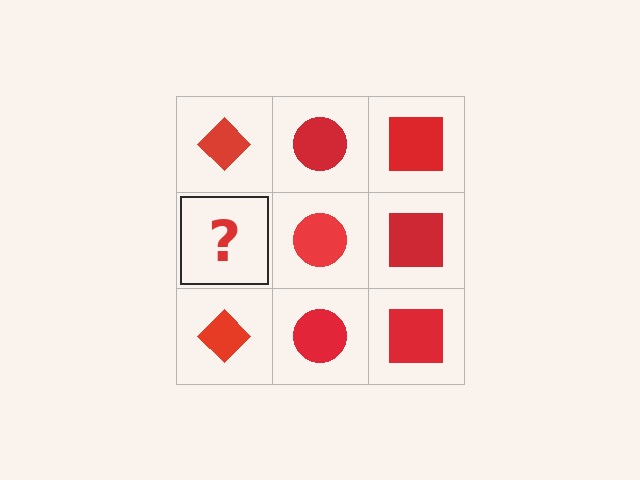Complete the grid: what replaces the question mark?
The question mark should be replaced with a red diamond.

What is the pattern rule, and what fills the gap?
The rule is that each column has a consistent shape. The gap should be filled with a red diamond.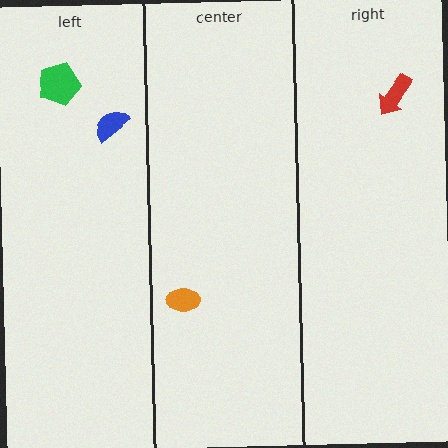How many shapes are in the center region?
1.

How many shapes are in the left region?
2.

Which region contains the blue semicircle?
The left region.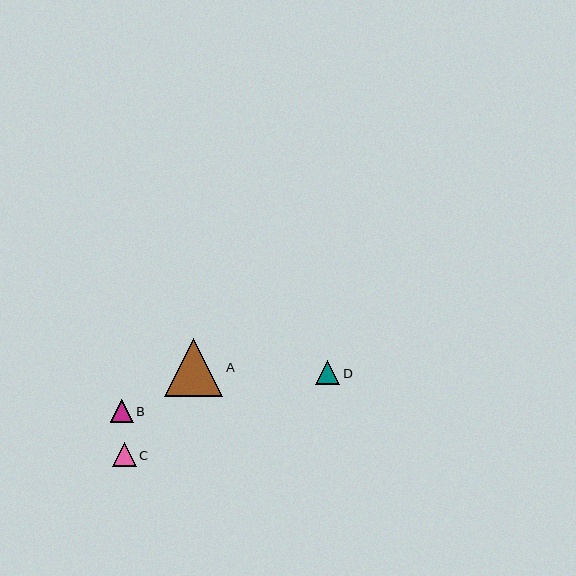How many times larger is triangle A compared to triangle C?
Triangle A is approximately 2.5 times the size of triangle C.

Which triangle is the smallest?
Triangle B is the smallest with a size of approximately 22 pixels.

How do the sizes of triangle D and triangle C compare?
Triangle D and triangle C are approximately the same size.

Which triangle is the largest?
Triangle A is the largest with a size of approximately 58 pixels.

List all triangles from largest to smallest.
From largest to smallest: A, D, C, B.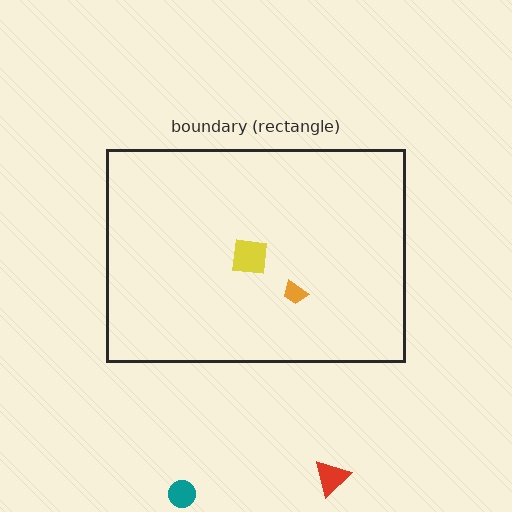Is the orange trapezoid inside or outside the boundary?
Inside.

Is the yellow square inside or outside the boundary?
Inside.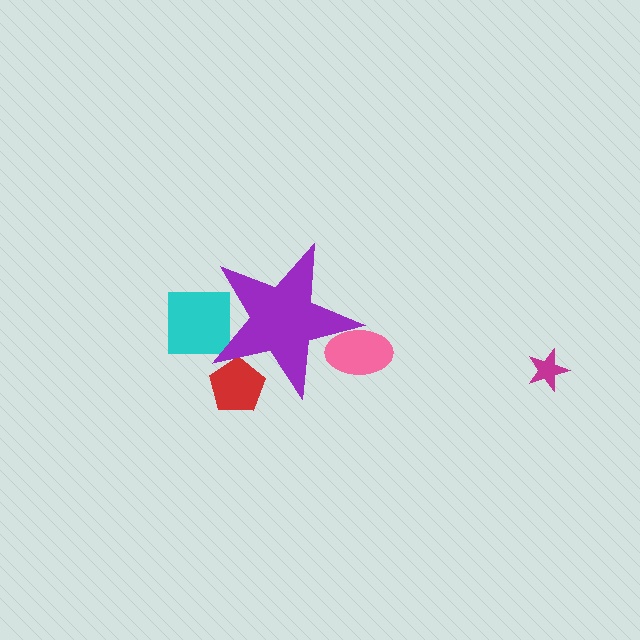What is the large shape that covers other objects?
A purple star.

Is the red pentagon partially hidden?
Yes, the red pentagon is partially hidden behind the purple star.